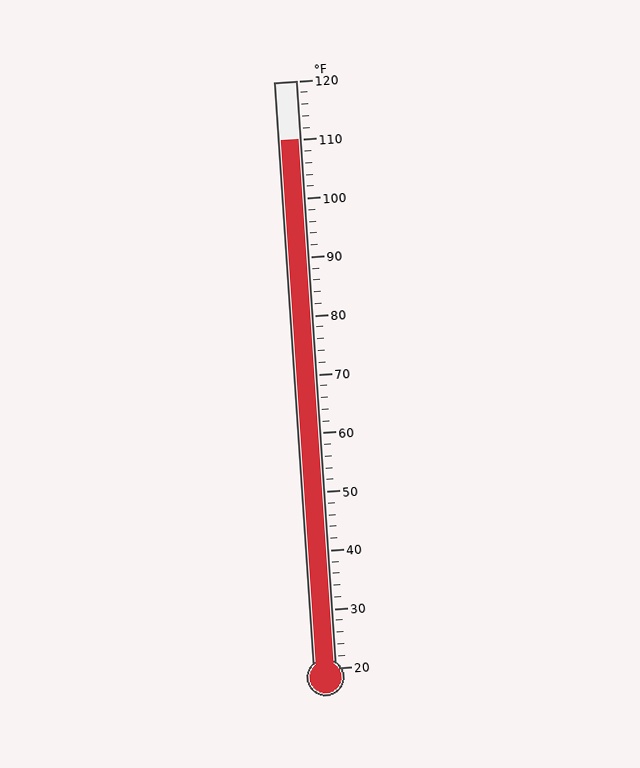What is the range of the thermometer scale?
The thermometer scale ranges from 20°F to 120°F.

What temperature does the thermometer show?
The thermometer shows approximately 110°F.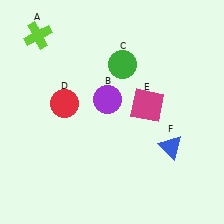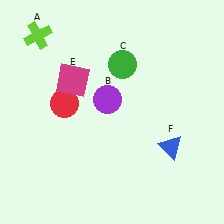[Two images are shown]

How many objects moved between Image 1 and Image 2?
1 object moved between the two images.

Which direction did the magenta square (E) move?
The magenta square (E) moved left.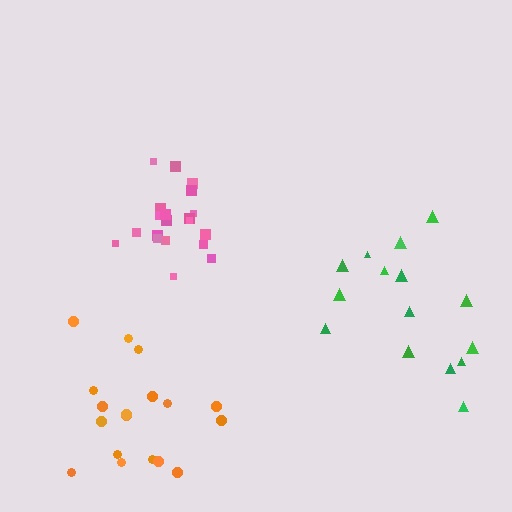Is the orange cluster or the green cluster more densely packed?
Orange.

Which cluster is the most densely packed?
Pink.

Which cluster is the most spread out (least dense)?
Green.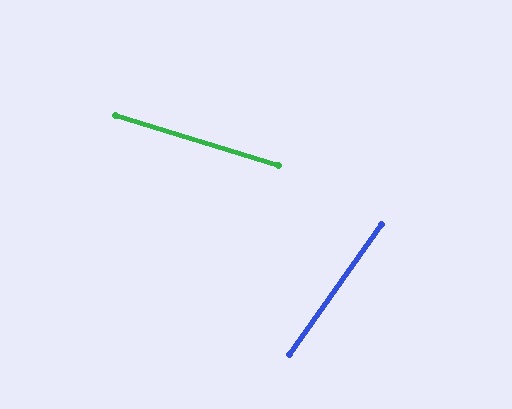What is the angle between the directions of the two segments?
Approximately 72 degrees.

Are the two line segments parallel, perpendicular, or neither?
Neither parallel nor perpendicular — they differ by about 72°.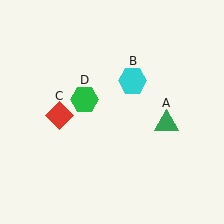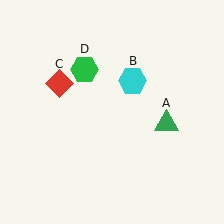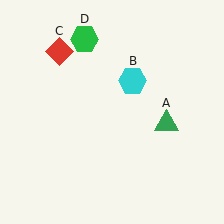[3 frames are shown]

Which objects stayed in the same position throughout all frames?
Green triangle (object A) and cyan hexagon (object B) remained stationary.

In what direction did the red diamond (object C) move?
The red diamond (object C) moved up.